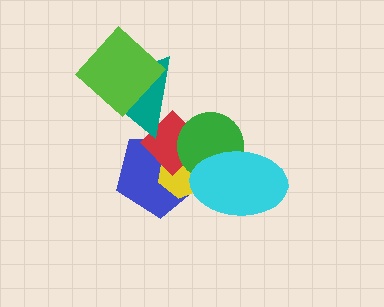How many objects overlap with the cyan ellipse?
3 objects overlap with the cyan ellipse.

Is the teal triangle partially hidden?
Yes, it is partially covered by another shape.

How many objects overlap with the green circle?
4 objects overlap with the green circle.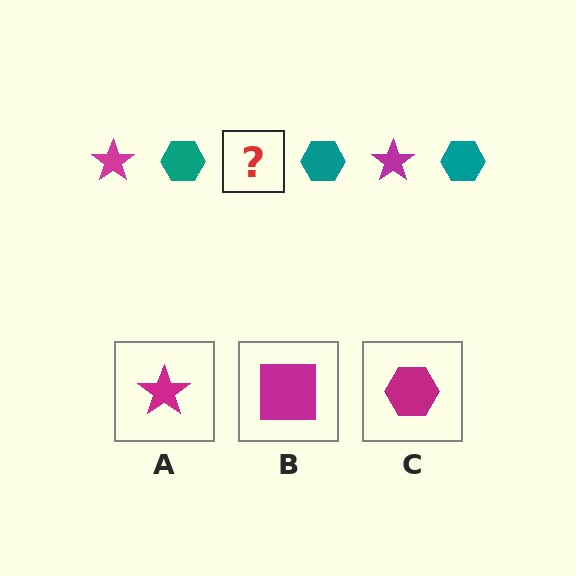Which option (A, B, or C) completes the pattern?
A.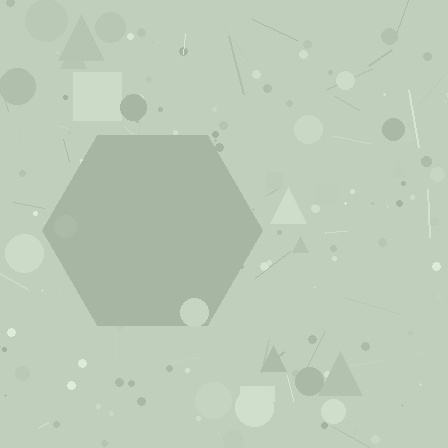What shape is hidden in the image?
A hexagon is hidden in the image.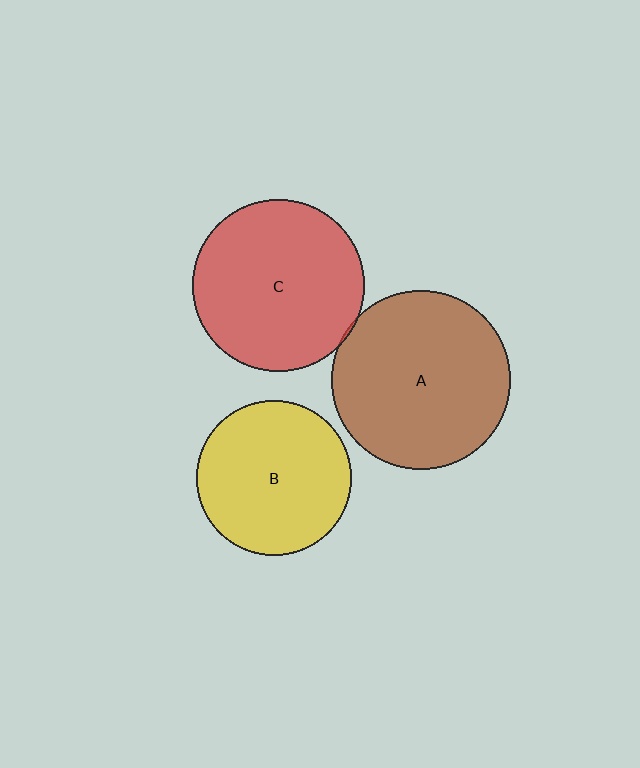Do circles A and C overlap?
Yes.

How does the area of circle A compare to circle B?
Approximately 1.3 times.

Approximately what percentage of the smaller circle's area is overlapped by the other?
Approximately 5%.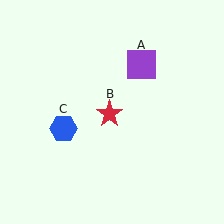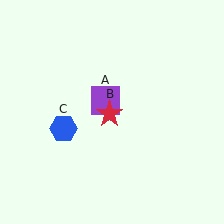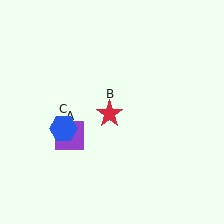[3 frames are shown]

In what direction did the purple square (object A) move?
The purple square (object A) moved down and to the left.